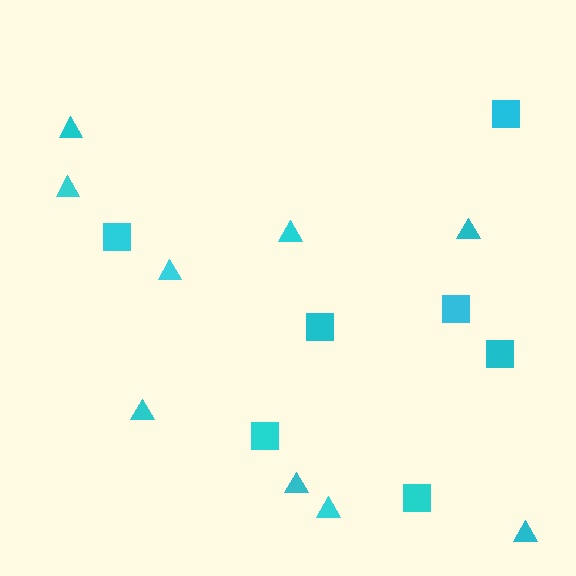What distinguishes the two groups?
There are 2 groups: one group of squares (7) and one group of triangles (9).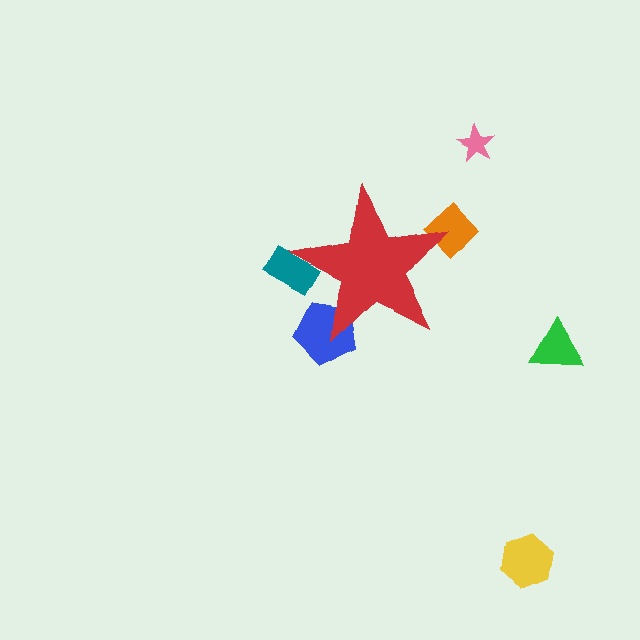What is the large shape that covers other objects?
A red star.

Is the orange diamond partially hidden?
Yes, the orange diamond is partially hidden behind the red star.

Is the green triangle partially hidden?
No, the green triangle is fully visible.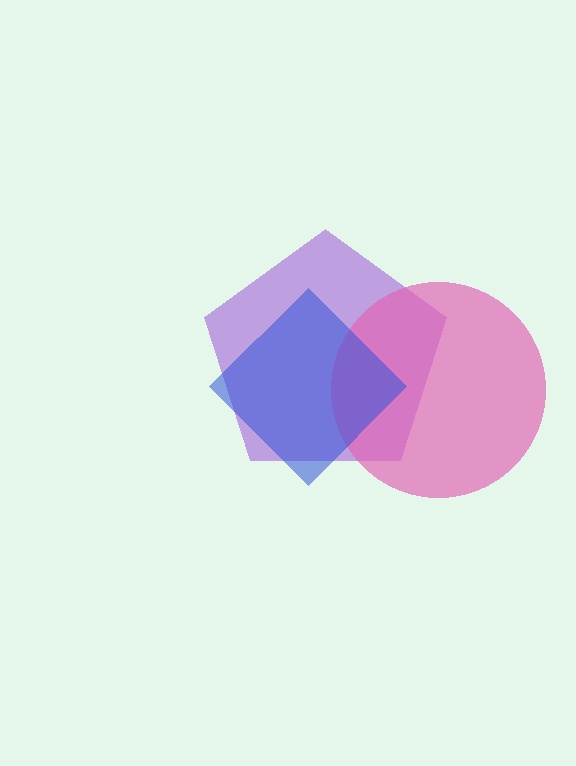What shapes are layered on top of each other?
The layered shapes are: a purple pentagon, a pink circle, a blue diamond.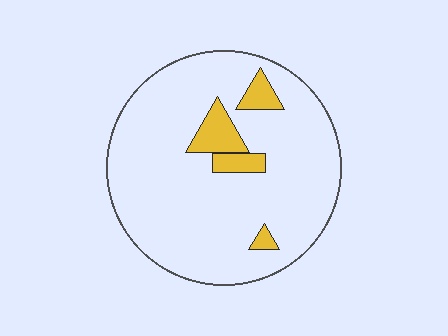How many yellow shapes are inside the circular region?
4.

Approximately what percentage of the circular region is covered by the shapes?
Approximately 10%.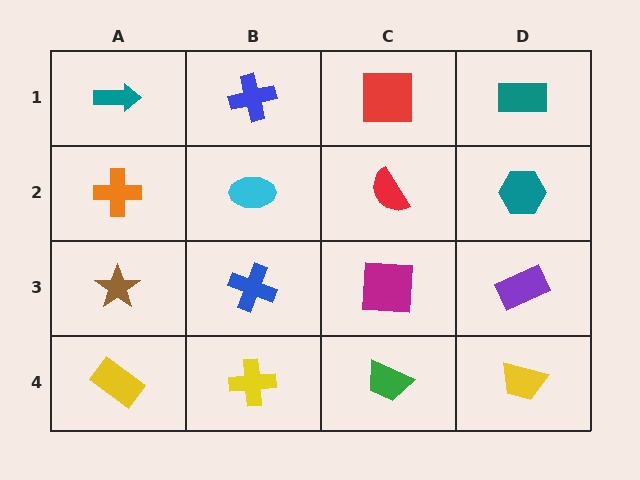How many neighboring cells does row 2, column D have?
3.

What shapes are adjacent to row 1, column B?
A cyan ellipse (row 2, column B), a teal arrow (row 1, column A), a red square (row 1, column C).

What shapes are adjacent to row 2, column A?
A teal arrow (row 1, column A), a brown star (row 3, column A), a cyan ellipse (row 2, column B).